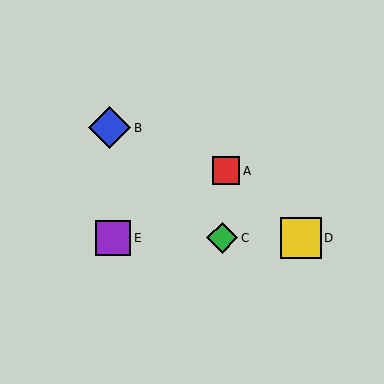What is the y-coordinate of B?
Object B is at y≈128.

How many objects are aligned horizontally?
3 objects (C, D, E) are aligned horizontally.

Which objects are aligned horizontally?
Objects C, D, E are aligned horizontally.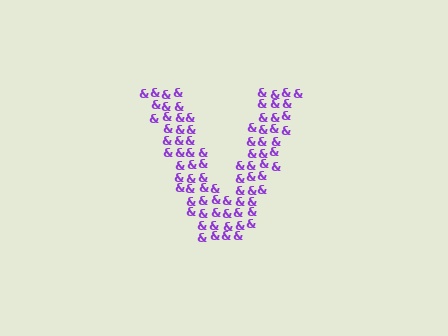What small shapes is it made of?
It is made of small ampersands.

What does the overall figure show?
The overall figure shows the letter V.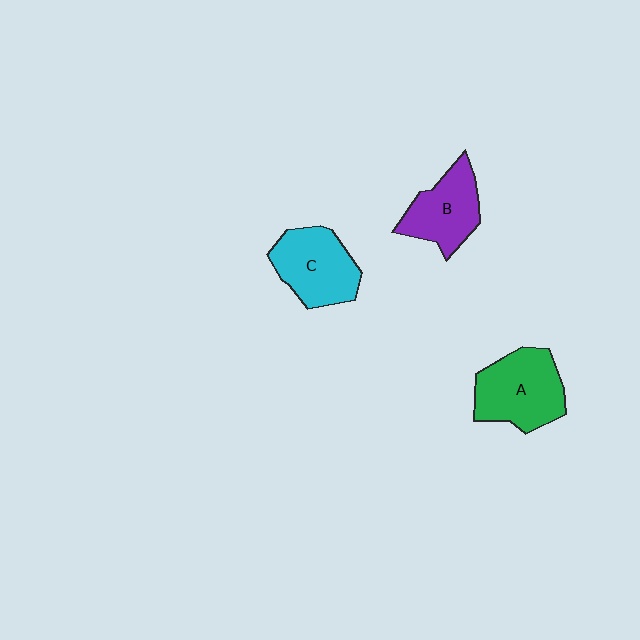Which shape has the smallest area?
Shape B (purple).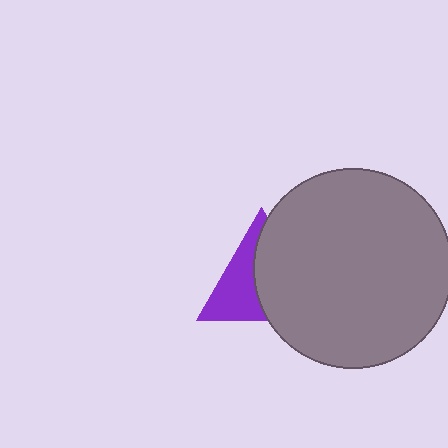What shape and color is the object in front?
The object in front is a gray circle.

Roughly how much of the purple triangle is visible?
A small part of it is visible (roughly 45%).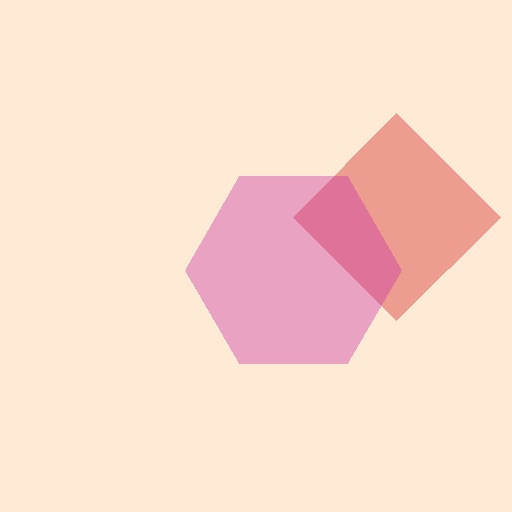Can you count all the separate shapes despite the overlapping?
Yes, there are 2 separate shapes.